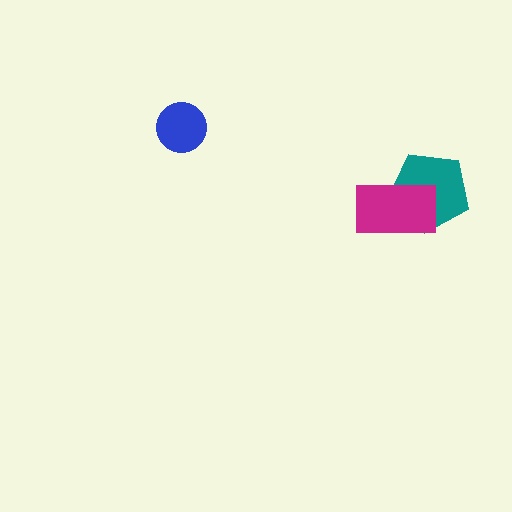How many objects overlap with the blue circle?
0 objects overlap with the blue circle.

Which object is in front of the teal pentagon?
The magenta rectangle is in front of the teal pentagon.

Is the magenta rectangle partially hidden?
No, no other shape covers it.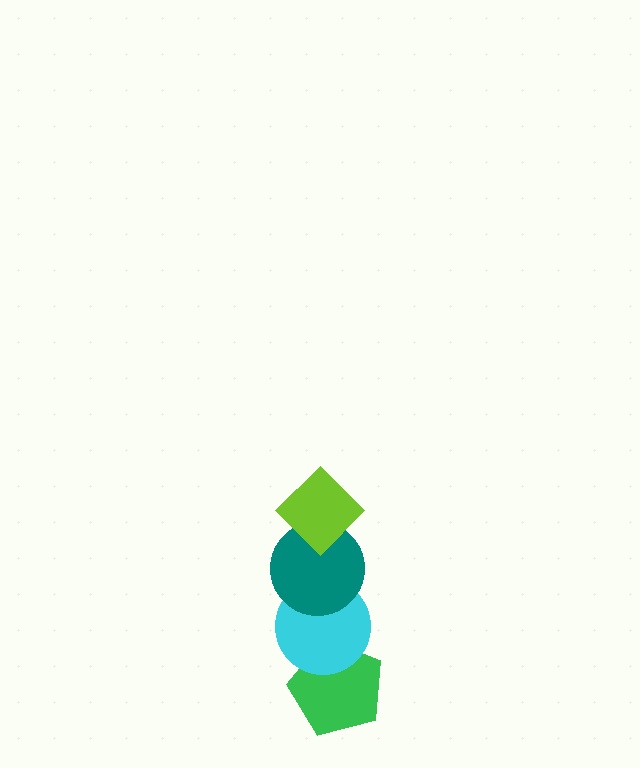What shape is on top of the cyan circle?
The teal circle is on top of the cyan circle.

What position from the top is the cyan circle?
The cyan circle is 3rd from the top.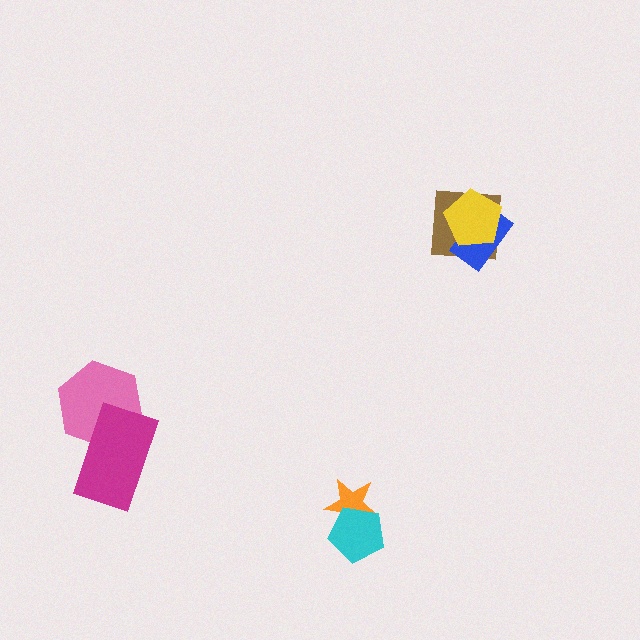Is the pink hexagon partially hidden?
Yes, it is partially covered by another shape.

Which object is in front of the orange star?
The cyan pentagon is in front of the orange star.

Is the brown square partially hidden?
Yes, it is partially covered by another shape.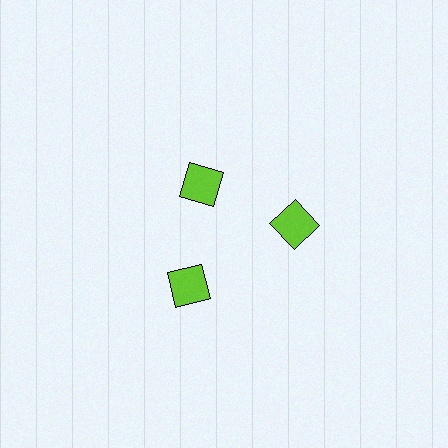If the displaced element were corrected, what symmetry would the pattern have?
It would have 3-fold rotational symmetry — the pattern would map onto itself every 120 degrees.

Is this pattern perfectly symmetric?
No. The 3 lime squares are arranged in a ring, but one element near the 11 o'clock position is pulled inward toward the center, breaking the 3-fold rotational symmetry.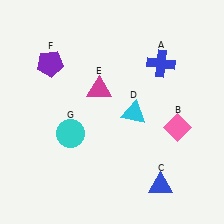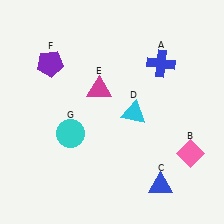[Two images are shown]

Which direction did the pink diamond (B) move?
The pink diamond (B) moved down.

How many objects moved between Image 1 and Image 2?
1 object moved between the two images.